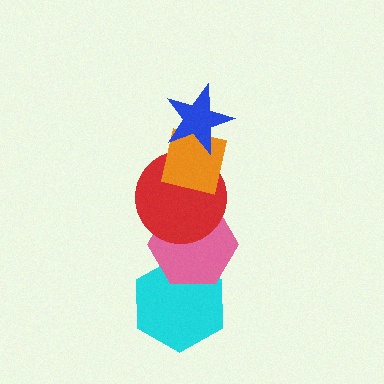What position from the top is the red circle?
The red circle is 3rd from the top.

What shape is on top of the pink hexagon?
The red circle is on top of the pink hexagon.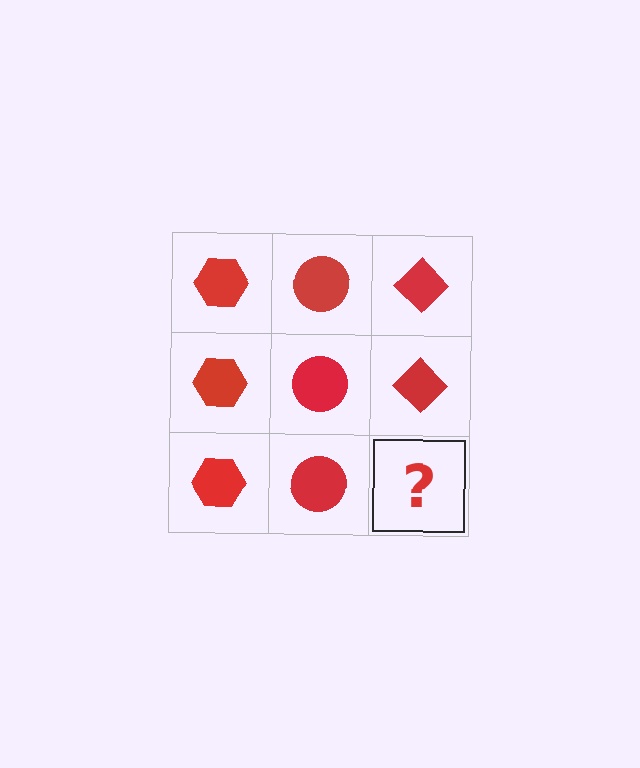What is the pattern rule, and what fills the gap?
The rule is that each column has a consistent shape. The gap should be filled with a red diamond.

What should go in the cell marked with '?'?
The missing cell should contain a red diamond.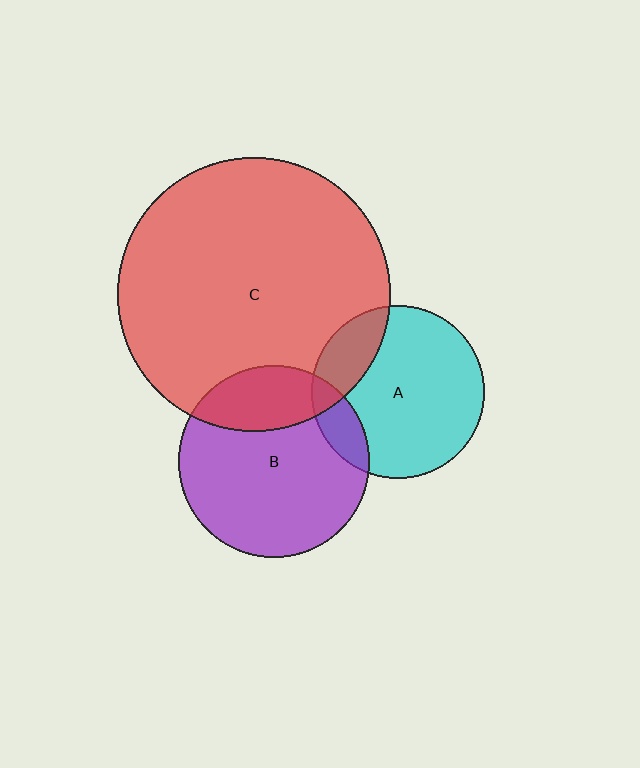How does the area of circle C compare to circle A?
Approximately 2.5 times.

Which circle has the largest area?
Circle C (red).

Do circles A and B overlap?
Yes.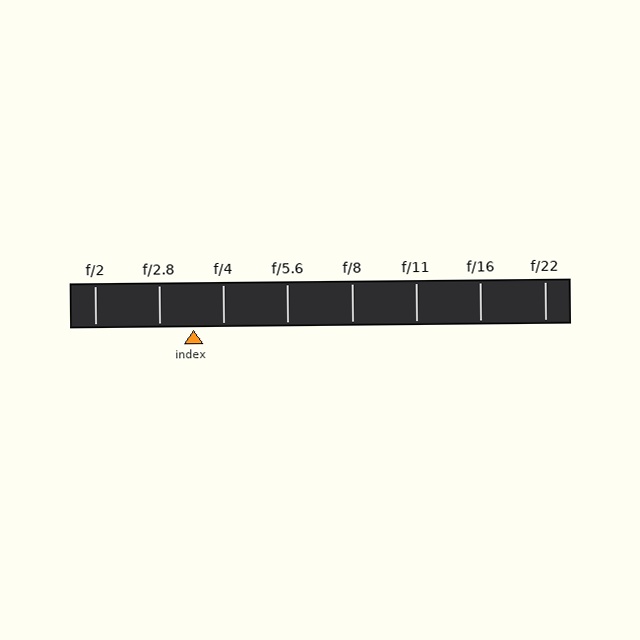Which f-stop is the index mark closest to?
The index mark is closest to f/4.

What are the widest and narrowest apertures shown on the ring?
The widest aperture shown is f/2 and the narrowest is f/22.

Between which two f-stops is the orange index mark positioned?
The index mark is between f/2.8 and f/4.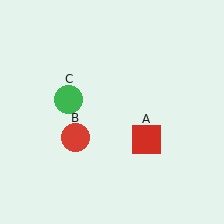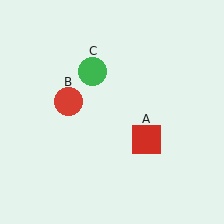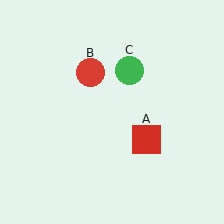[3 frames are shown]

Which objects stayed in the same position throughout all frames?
Red square (object A) remained stationary.